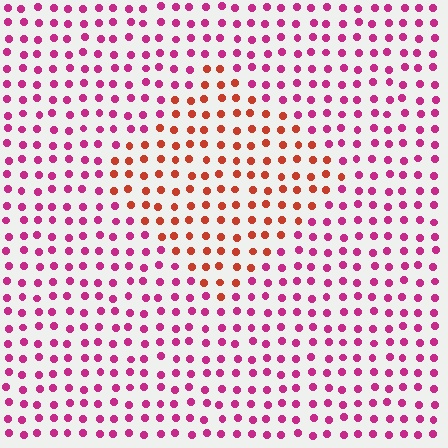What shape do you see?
I see a diamond.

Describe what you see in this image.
The image is filled with small magenta elements in a uniform arrangement. A diamond-shaped region is visible where the elements are tinted to a slightly different hue, forming a subtle color boundary.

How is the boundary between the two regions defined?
The boundary is defined purely by a slight shift in hue (about 44 degrees). Spacing, size, and orientation are identical on both sides.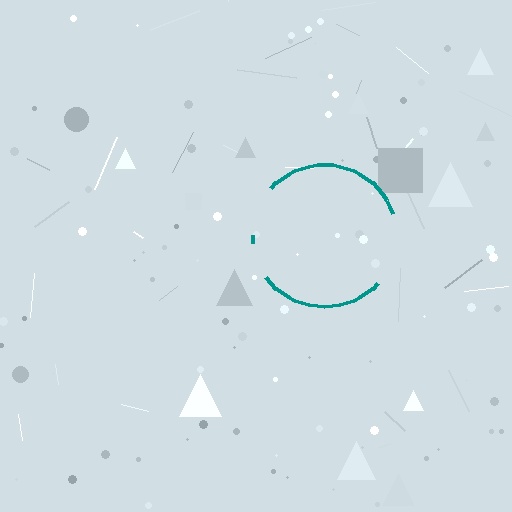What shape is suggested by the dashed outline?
The dashed outline suggests a circle.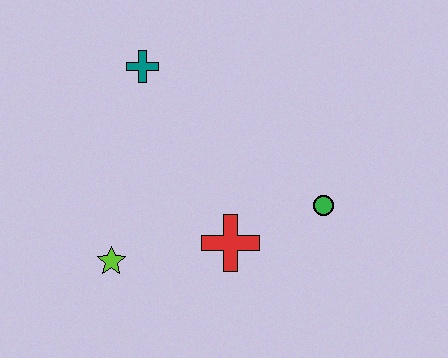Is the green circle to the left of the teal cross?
No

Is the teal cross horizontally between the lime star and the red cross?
Yes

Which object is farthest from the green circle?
The teal cross is farthest from the green circle.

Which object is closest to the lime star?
The red cross is closest to the lime star.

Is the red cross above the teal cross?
No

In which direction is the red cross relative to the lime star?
The red cross is to the right of the lime star.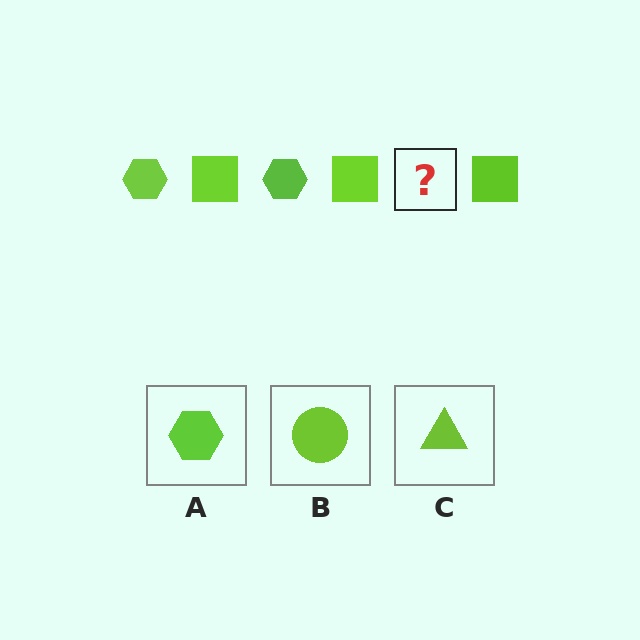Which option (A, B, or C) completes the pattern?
A.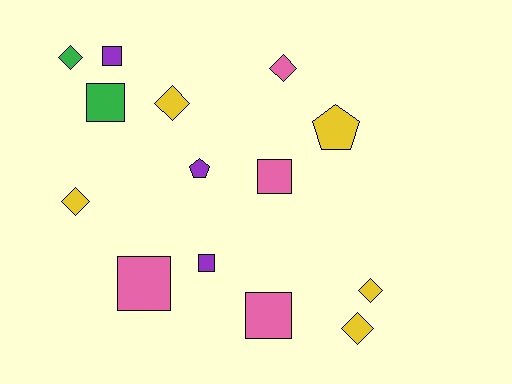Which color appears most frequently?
Yellow, with 5 objects.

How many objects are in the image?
There are 14 objects.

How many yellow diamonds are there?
There are 4 yellow diamonds.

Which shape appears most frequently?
Diamond, with 6 objects.